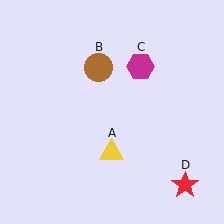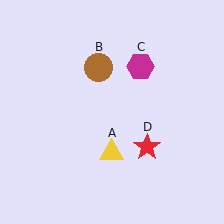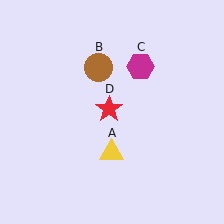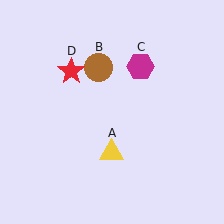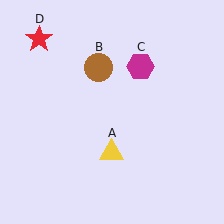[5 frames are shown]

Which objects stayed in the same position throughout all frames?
Yellow triangle (object A) and brown circle (object B) and magenta hexagon (object C) remained stationary.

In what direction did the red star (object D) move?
The red star (object D) moved up and to the left.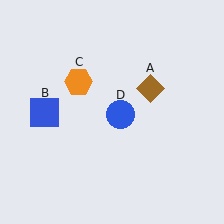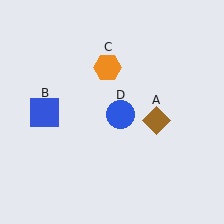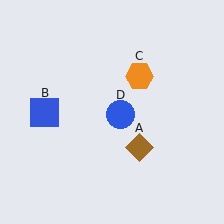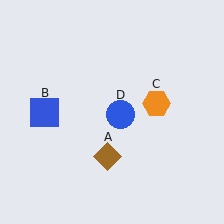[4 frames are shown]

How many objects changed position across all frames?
2 objects changed position: brown diamond (object A), orange hexagon (object C).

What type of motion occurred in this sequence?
The brown diamond (object A), orange hexagon (object C) rotated clockwise around the center of the scene.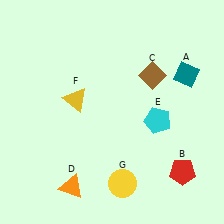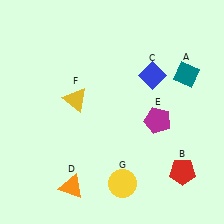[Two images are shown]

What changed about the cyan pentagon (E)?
In Image 1, E is cyan. In Image 2, it changed to magenta.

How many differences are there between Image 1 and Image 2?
There are 2 differences between the two images.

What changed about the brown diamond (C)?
In Image 1, C is brown. In Image 2, it changed to blue.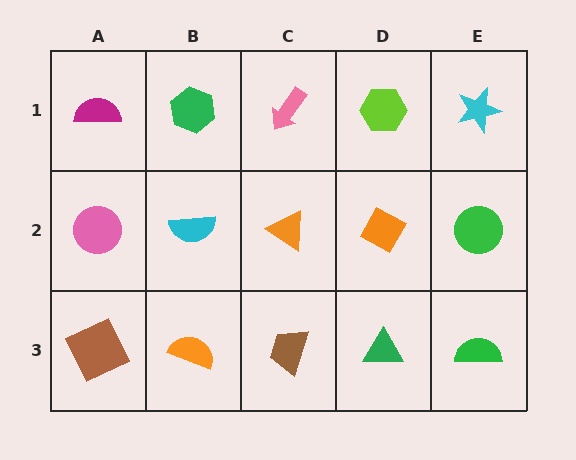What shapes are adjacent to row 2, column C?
A pink arrow (row 1, column C), a brown trapezoid (row 3, column C), a cyan semicircle (row 2, column B), an orange diamond (row 2, column D).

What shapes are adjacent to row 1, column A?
A pink circle (row 2, column A), a green hexagon (row 1, column B).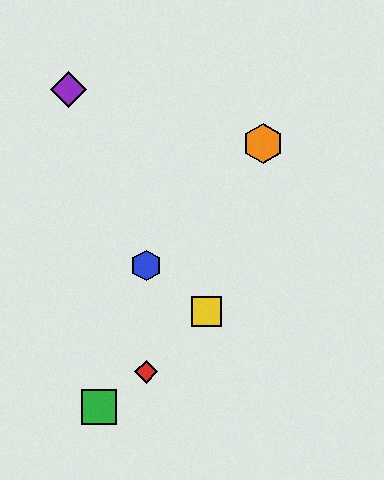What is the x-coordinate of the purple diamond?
The purple diamond is at x≈68.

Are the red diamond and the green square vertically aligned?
No, the red diamond is at x≈146 and the green square is at x≈99.